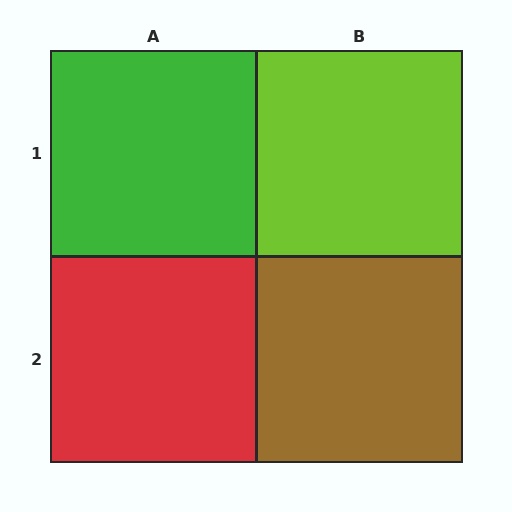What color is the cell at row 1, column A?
Green.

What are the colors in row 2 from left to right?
Red, brown.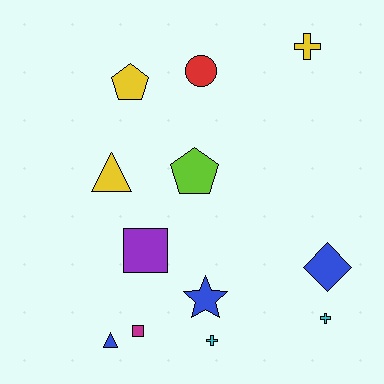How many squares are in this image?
There are 2 squares.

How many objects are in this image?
There are 12 objects.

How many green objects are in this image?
There are no green objects.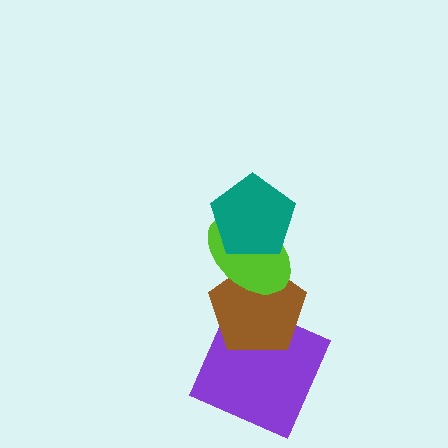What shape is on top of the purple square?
The brown pentagon is on top of the purple square.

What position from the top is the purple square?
The purple square is 4th from the top.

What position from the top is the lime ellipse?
The lime ellipse is 2nd from the top.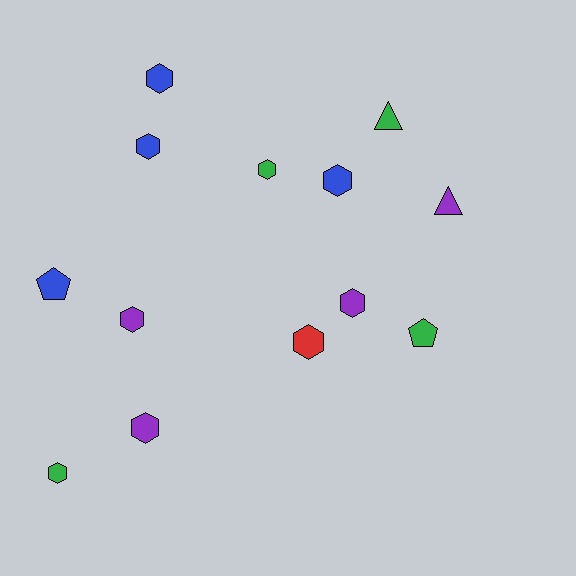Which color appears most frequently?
Green, with 4 objects.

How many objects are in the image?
There are 13 objects.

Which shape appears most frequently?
Hexagon, with 9 objects.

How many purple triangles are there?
There is 1 purple triangle.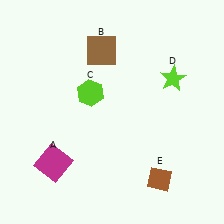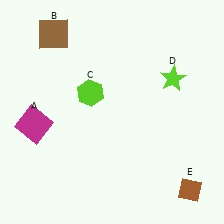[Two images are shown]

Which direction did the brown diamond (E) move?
The brown diamond (E) moved right.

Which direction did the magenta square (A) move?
The magenta square (A) moved up.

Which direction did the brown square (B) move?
The brown square (B) moved left.